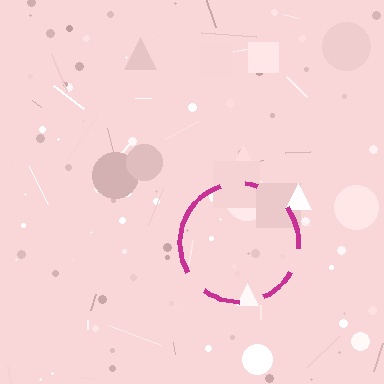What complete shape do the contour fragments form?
The contour fragments form a circle.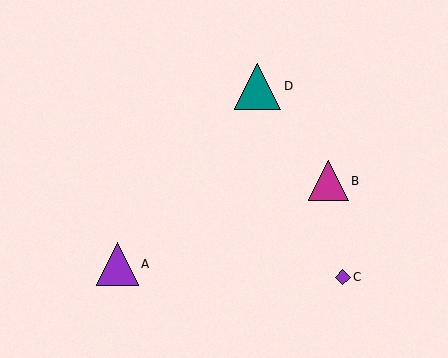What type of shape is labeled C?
Shape C is a purple diamond.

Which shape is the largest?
The teal triangle (labeled D) is the largest.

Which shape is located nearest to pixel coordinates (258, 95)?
The teal triangle (labeled D) at (258, 86) is nearest to that location.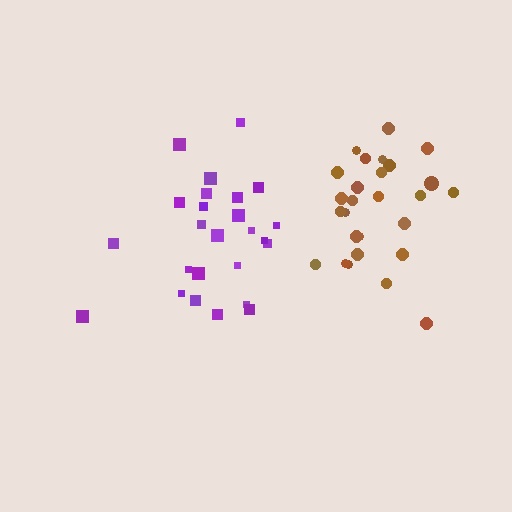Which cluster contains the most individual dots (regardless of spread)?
Brown (27).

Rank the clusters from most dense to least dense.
brown, purple.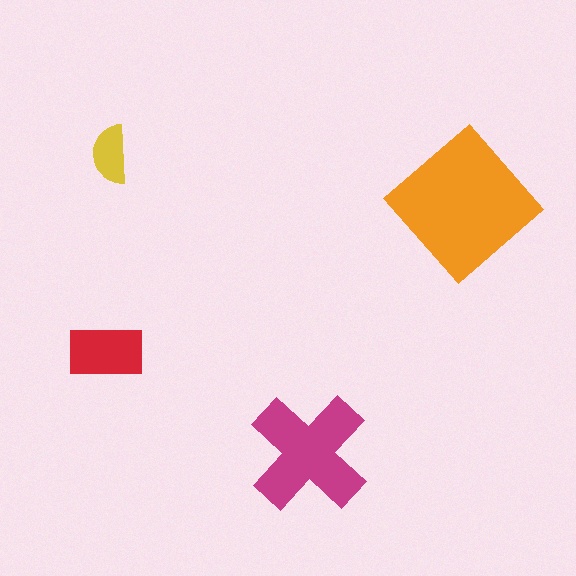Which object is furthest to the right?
The orange diamond is rightmost.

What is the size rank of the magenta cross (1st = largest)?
2nd.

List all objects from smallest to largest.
The yellow semicircle, the red rectangle, the magenta cross, the orange diamond.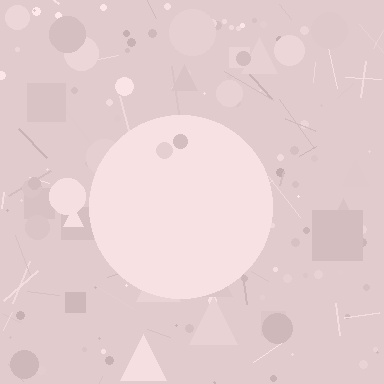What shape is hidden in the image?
A circle is hidden in the image.